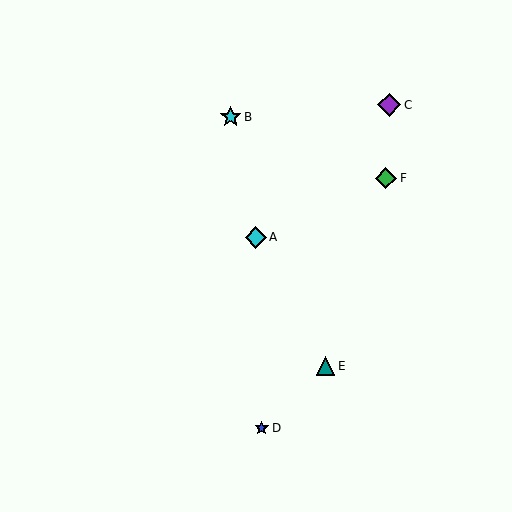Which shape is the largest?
The purple diamond (labeled C) is the largest.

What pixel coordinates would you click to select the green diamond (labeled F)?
Click at (386, 178) to select the green diamond F.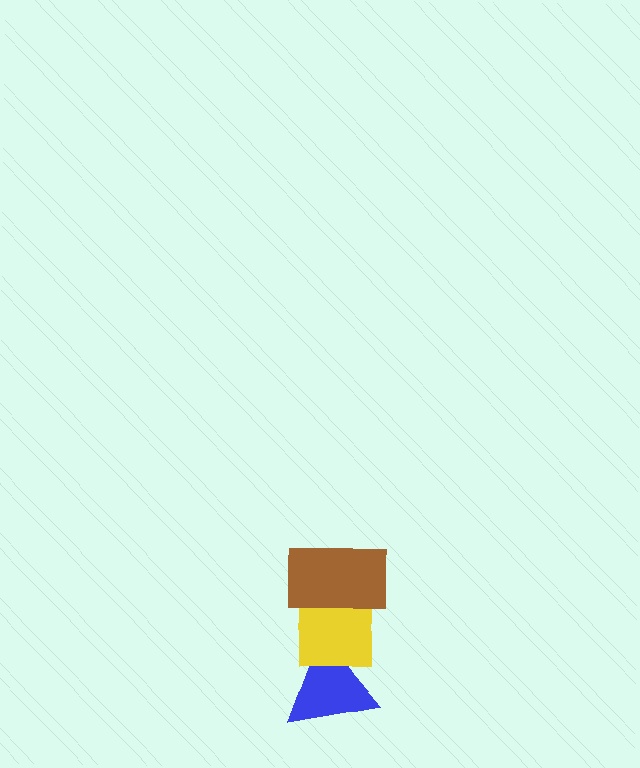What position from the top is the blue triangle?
The blue triangle is 3rd from the top.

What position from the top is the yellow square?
The yellow square is 2nd from the top.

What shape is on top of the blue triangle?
The yellow square is on top of the blue triangle.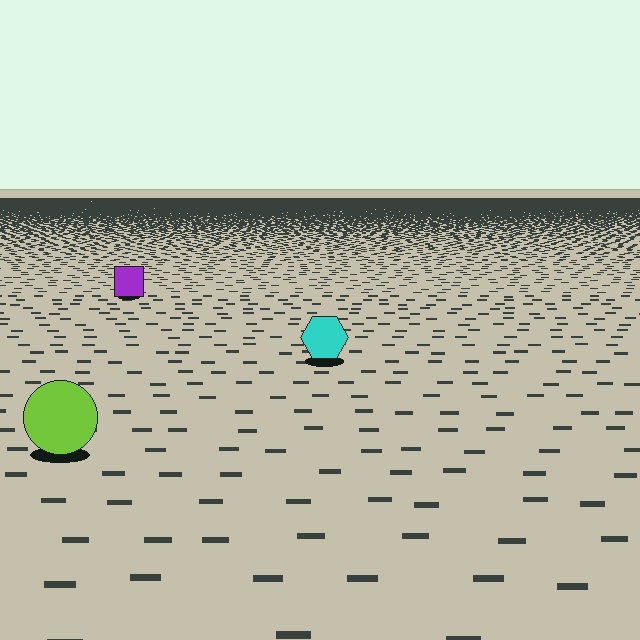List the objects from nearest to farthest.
From nearest to farthest: the lime circle, the cyan hexagon, the purple square.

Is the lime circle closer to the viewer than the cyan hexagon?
Yes. The lime circle is closer — you can tell from the texture gradient: the ground texture is coarser near it.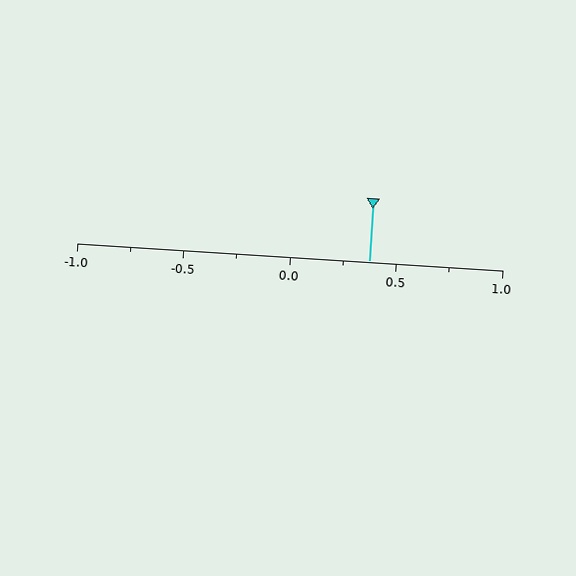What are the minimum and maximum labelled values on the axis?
The axis runs from -1.0 to 1.0.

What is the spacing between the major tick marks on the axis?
The major ticks are spaced 0.5 apart.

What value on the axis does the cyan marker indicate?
The marker indicates approximately 0.38.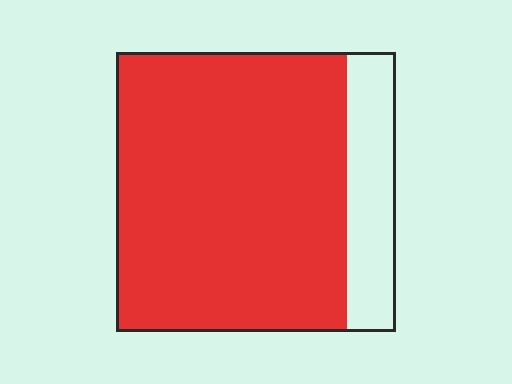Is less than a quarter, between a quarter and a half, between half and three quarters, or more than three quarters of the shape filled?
More than three quarters.